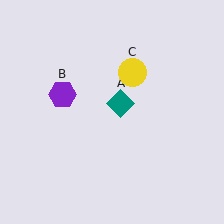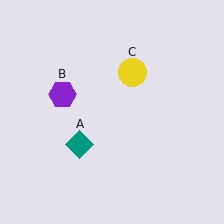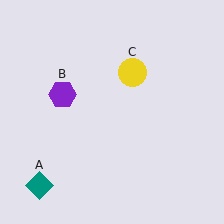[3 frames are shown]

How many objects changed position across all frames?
1 object changed position: teal diamond (object A).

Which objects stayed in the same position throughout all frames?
Purple hexagon (object B) and yellow circle (object C) remained stationary.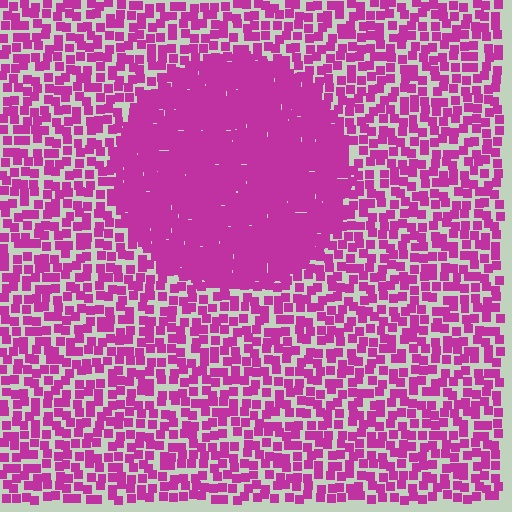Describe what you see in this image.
The image contains small magenta elements arranged at two different densities. A circle-shaped region is visible where the elements are more densely packed than the surrounding area.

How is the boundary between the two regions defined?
The boundary is defined by a change in element density (approximately 2.3x ratio). All elements are the same color, size, and shape.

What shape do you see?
I see a circle.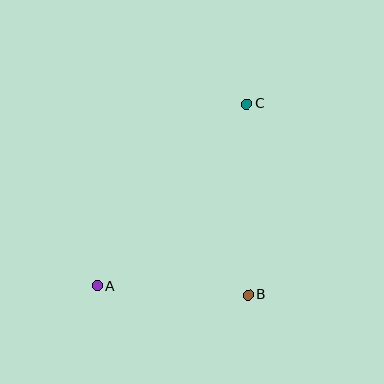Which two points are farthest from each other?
Points A and C are farthest from each other.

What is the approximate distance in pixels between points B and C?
The distance between B and C is approximately 191 pixels.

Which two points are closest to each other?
Points A and B are closest to each other.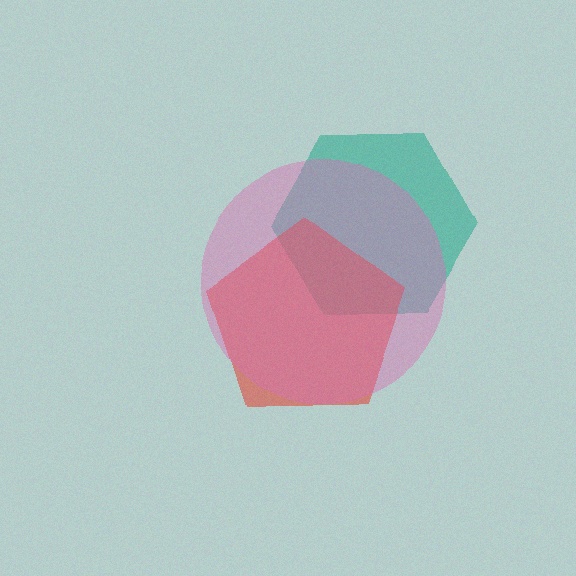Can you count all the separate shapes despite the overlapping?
Yes, there are 3 separate shapes.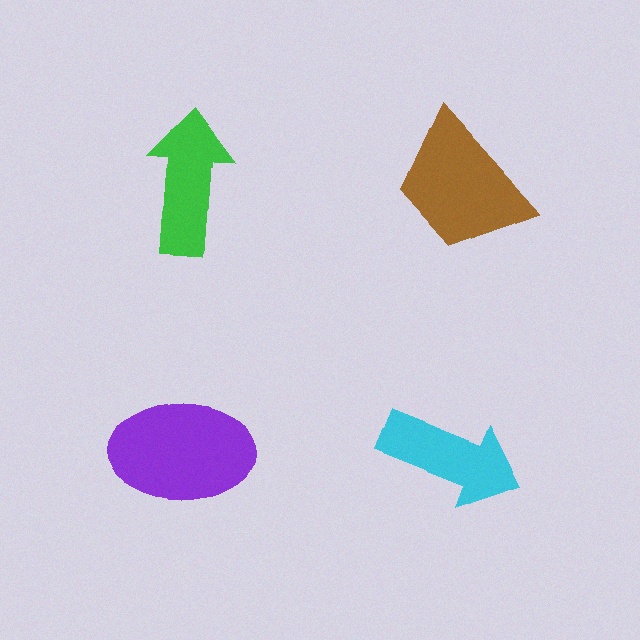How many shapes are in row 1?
2 shapes.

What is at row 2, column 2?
A cyan arrow.